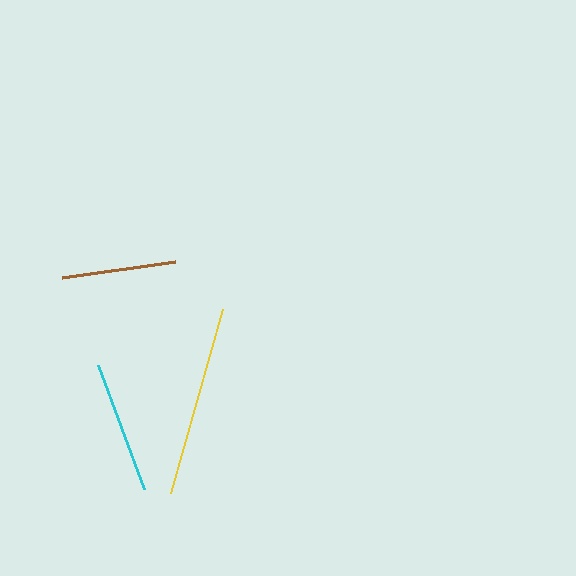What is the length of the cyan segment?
The cyan segment is approximately 132 pixels long.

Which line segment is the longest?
The yellow line is the longest at approximately 192 pixels.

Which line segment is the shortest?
The brown line is the shortest at approximately 114 pixels.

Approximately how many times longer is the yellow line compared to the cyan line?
The yellow line is approximately 1.4 times the length of the cyan line.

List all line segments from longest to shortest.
From longest to shortest: yellow, cyan, brown.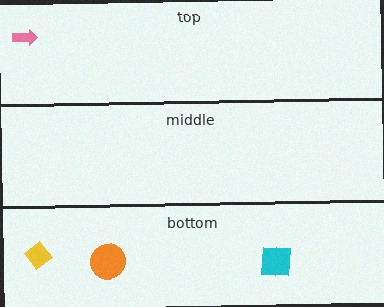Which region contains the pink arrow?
The top region.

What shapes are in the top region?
The pink arrow.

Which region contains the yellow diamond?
The bottom region.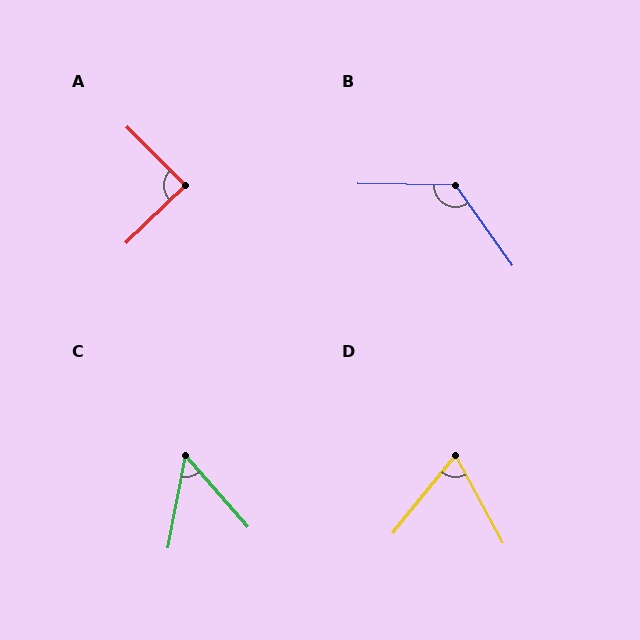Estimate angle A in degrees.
Approximately 89 degrees.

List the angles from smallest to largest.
C (52°), D (67°), A (89°), B (127°).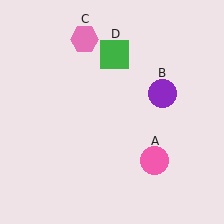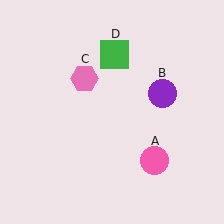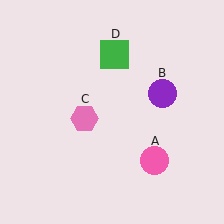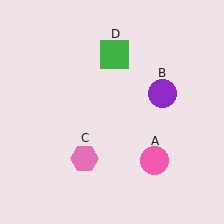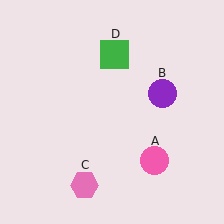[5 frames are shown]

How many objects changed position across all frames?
1 object changed position: pink hexagon (object C).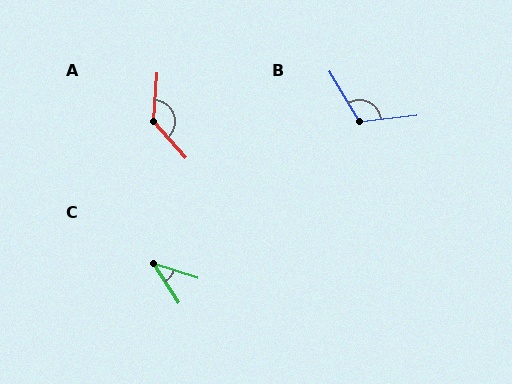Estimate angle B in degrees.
Approximately 115 degrees.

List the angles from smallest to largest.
C (38°), B (115°), A (135°).